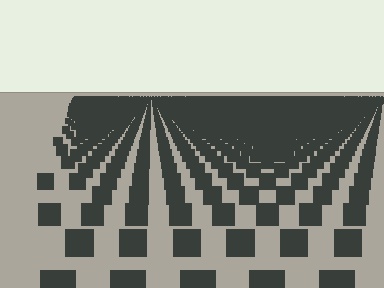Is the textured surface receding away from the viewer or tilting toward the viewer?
The surface is receding away from the viewer. Texture elements get smaller and denser toward the top.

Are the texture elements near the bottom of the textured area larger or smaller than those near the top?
Larger. Near the bottom, elements are closer to the viewer and appear at a bigger on-screen size.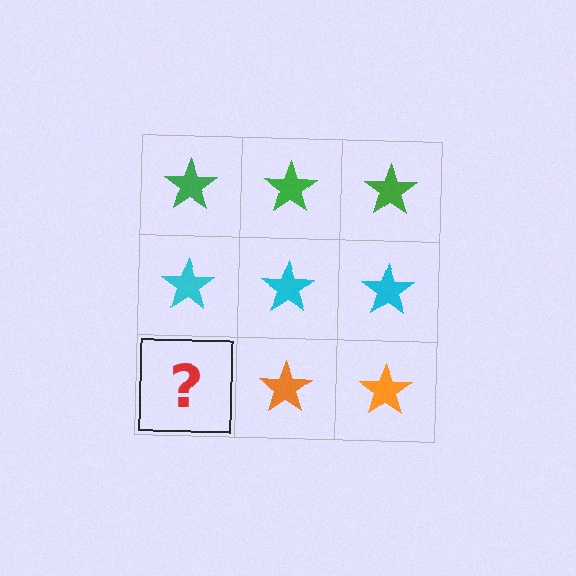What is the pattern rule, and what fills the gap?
The rule is that each row has a consistent color. The gap should be filled with an orange star.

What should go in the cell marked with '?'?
The missing cell should contain an orange star.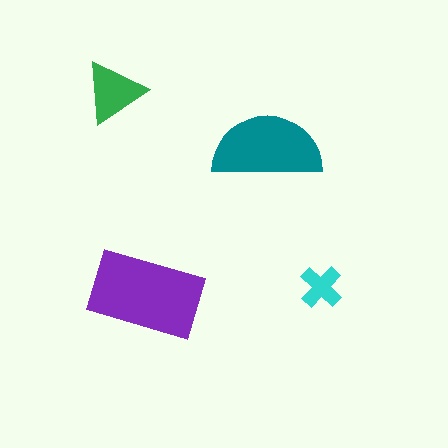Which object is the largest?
The purple rectangle.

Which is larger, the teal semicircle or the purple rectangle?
The purple rectangle.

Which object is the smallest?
The cyan cross.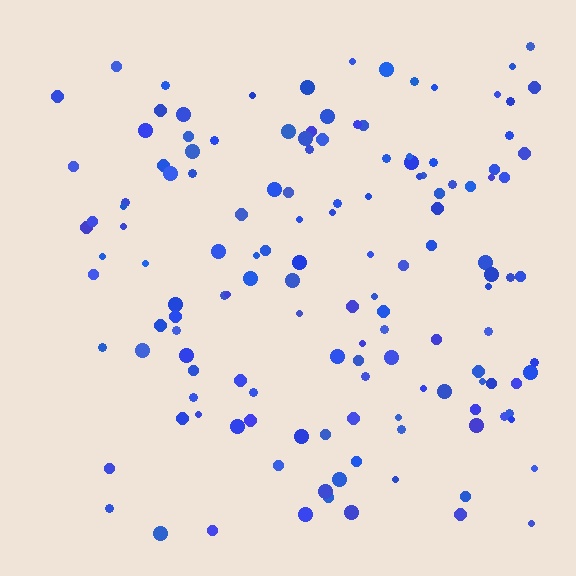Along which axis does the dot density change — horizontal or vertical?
Horizontal.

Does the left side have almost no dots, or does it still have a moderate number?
Still a moderate number, just noticeably fewer than the right.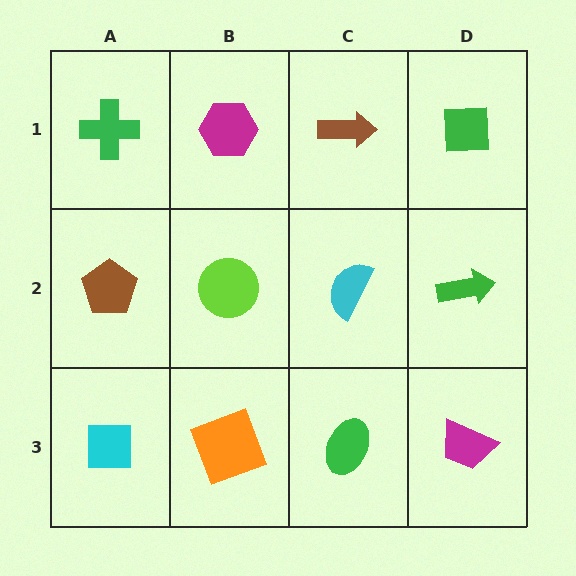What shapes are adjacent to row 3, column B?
A lime circle (row 2, column B), a cyan square (row 3, column A), a green ellipse (row 3, column C).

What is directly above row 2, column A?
A green cross.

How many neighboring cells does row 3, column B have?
3.